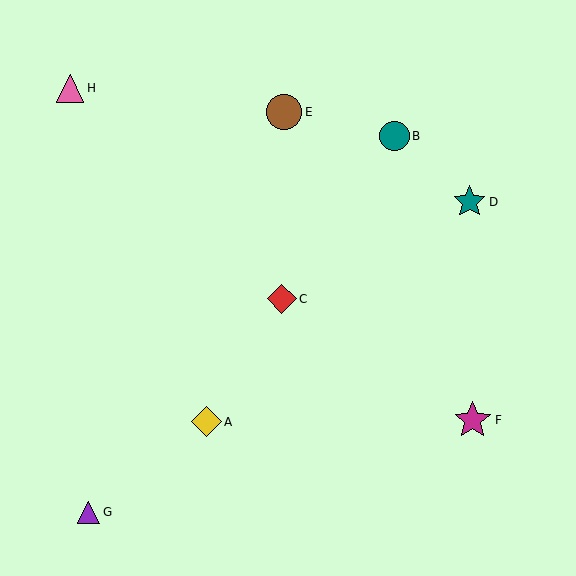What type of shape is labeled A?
Shape A is a yellow diamond.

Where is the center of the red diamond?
The center of the red diamond is at (282, 299).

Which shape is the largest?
The magenta star (labeled F) is the largest.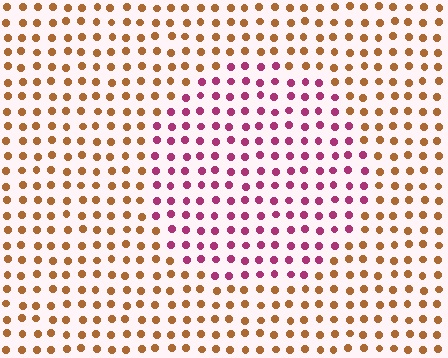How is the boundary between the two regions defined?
The boundary is defined purely by a slight shift in hue (about 61 degrees). Spacing, size, and orientation are identical on both sides.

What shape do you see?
I see a circle.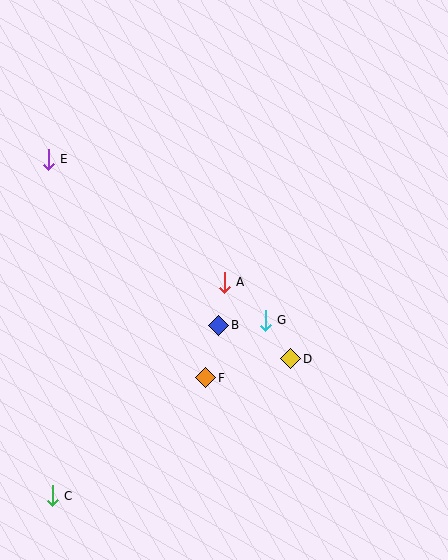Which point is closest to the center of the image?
Point A at (224, 282) is closest to the center.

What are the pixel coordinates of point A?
Point A is at (224, 282).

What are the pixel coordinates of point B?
Point B is at (219, 325).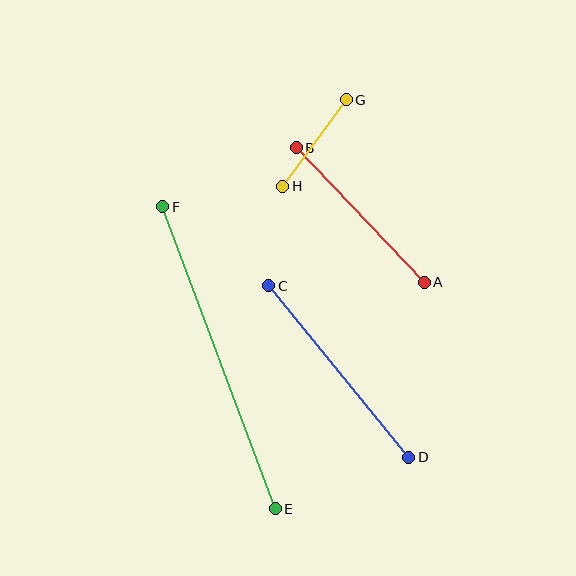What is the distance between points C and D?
The distance is approximately 222 pixels.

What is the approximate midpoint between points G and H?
The midpoint is at approximately (315, 143) pixels.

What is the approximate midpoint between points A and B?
The midpoint is at approximately (360, 215) pixels.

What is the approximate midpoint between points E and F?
The midpoint is at approximately (219, 358) pixels.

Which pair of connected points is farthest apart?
Points E and F are farthest apart.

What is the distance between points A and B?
The distance is approximately 185 pixels.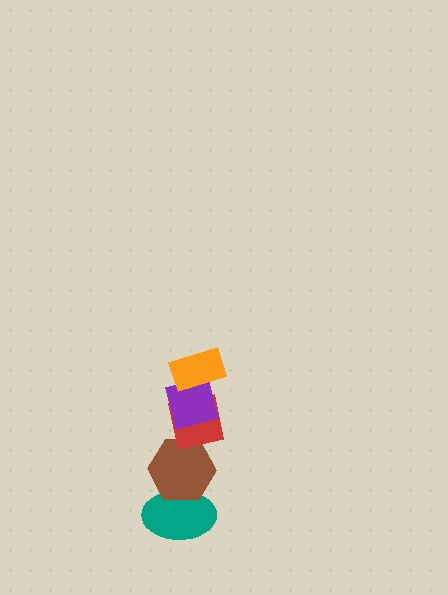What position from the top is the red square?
The red square is 3rd from the top.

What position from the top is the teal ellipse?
The teal ellipse is 5th from the top.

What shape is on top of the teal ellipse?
The brown hexagon is on top of the teal ellipse.